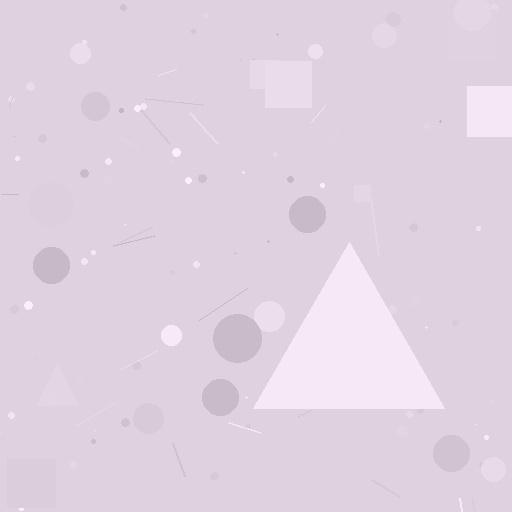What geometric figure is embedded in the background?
A triangle is embedded in the background.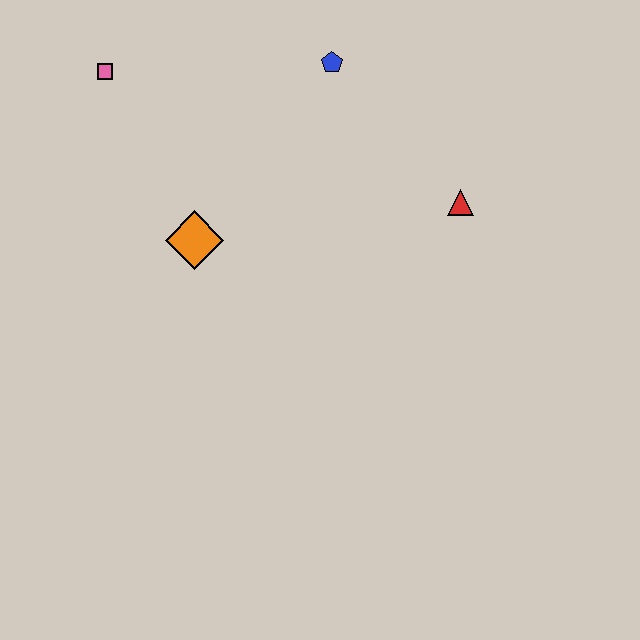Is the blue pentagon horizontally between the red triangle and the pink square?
Yes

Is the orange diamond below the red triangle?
Yes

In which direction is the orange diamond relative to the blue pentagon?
The orange diamond is below the blue pentagon.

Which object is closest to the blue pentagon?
The red triangle is closest to the blue pentagon.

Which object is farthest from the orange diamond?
The red triangle is farthest from the orange diamond.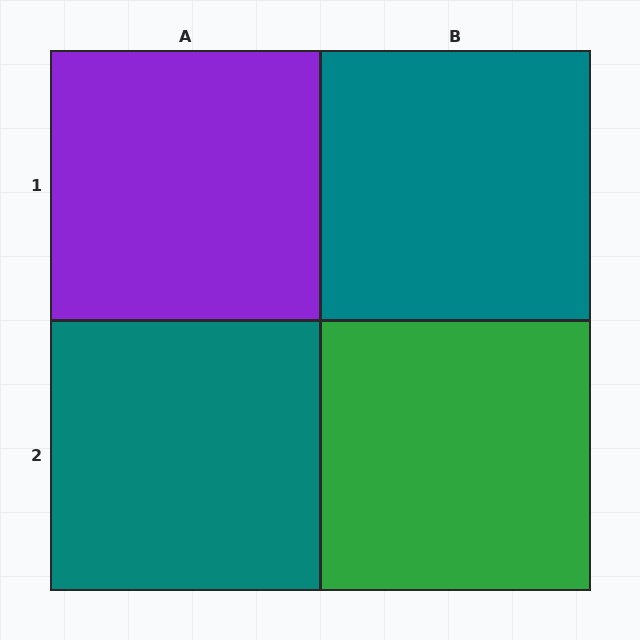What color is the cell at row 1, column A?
Purple.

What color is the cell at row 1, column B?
Teal.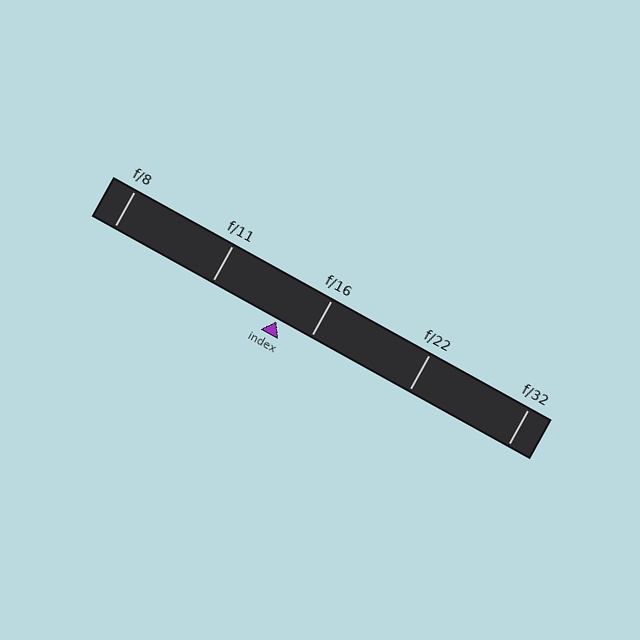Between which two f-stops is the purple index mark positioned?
The index mark is between f/11 and f/16.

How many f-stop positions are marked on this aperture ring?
There are 5 f-stop positions marked.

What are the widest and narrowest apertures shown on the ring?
The widest aperture shown is f/8 and the narrowest is f/32.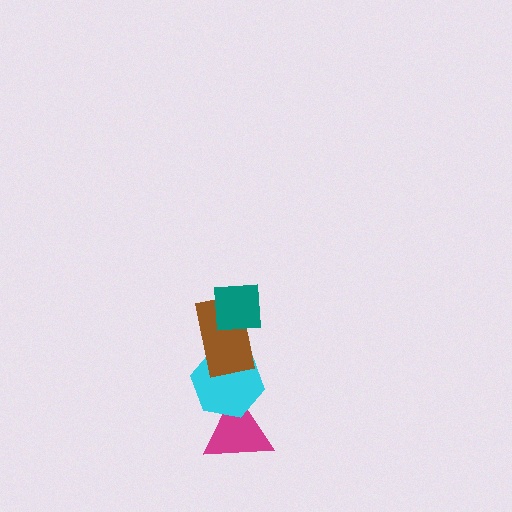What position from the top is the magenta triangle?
The magenta triangle is 4th from the top.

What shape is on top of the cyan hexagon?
The brown rectangle is on top of the cyan hexagon.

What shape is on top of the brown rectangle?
The teal square is on top of the brown rectangle.